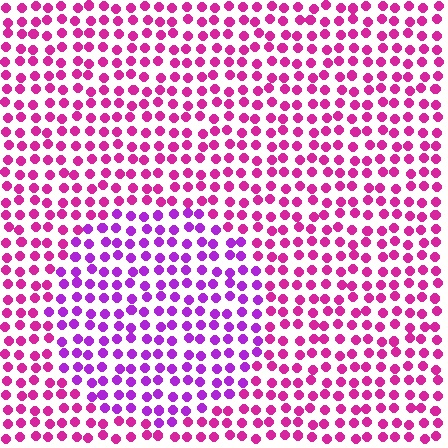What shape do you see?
I see a circle.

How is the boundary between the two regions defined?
The boundary is defined purely by a slight shift in hue (about 32 degrees). Spacing, size, and orientation are identical on both sides.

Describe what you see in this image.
The image is filled with small magenta elements in a uniform arrangement. A circle-shaped region is visible where the elements are tinted to a slightly different hue, forming a subtle color boundary.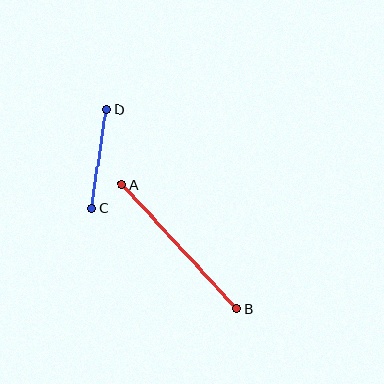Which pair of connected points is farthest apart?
Points A and B are farthest apart.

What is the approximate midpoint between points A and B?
The midpoint is at approximately (179, 247) pixels.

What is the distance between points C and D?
The distance is approximately 100 pixels.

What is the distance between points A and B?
The distance is approximately 169 pixels.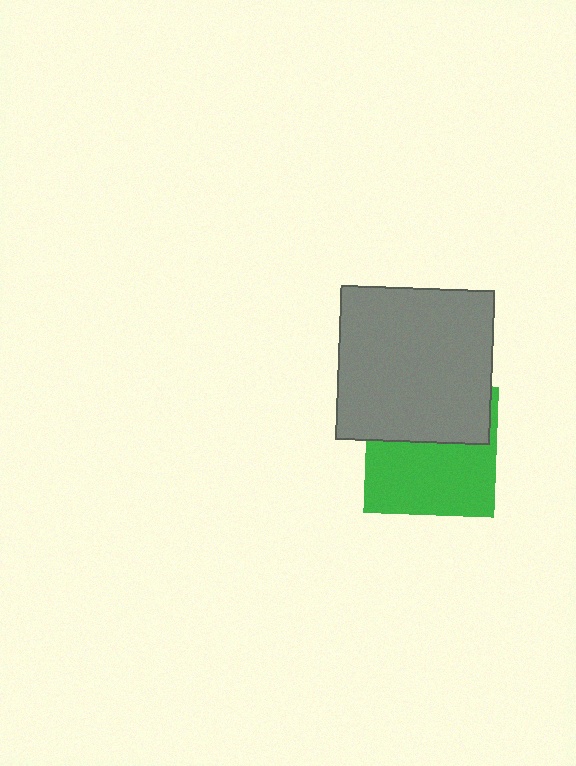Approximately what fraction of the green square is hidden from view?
Roughly 42% of the green square is hidden behind the gray square.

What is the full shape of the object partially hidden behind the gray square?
The partially hidden object is a green square.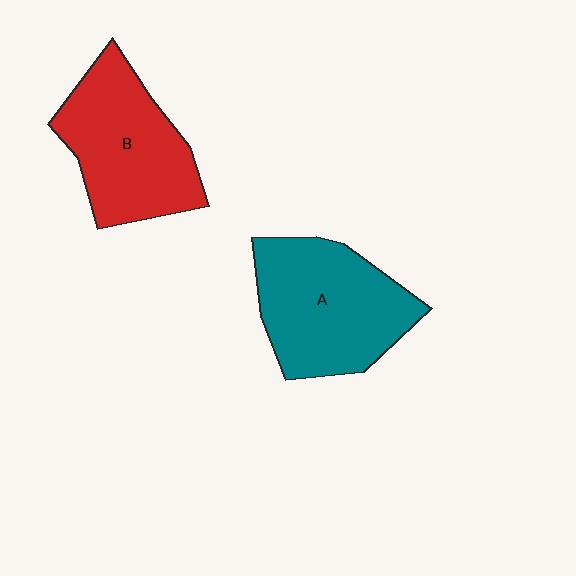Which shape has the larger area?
Shape A (teal).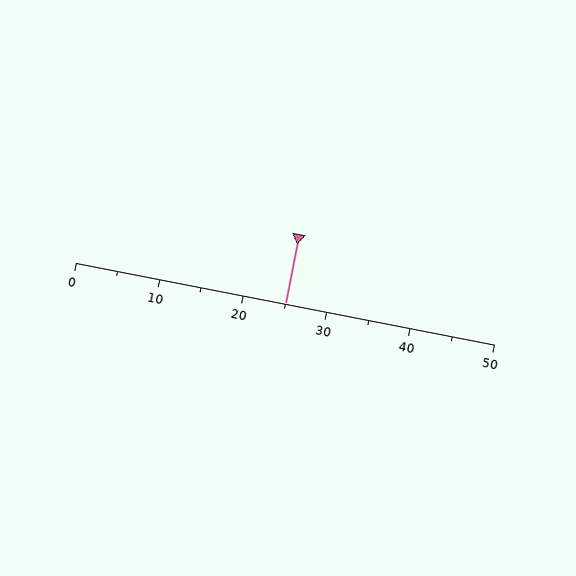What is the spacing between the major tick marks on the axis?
The major ticks are spaced 10 apart.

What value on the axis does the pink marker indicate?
The marker indicates approximately 25.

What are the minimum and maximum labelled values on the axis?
The axis runs from 0 to 50.